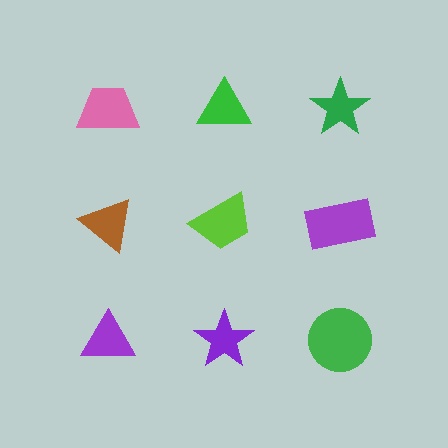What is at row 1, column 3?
A green star.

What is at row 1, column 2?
A green triangle.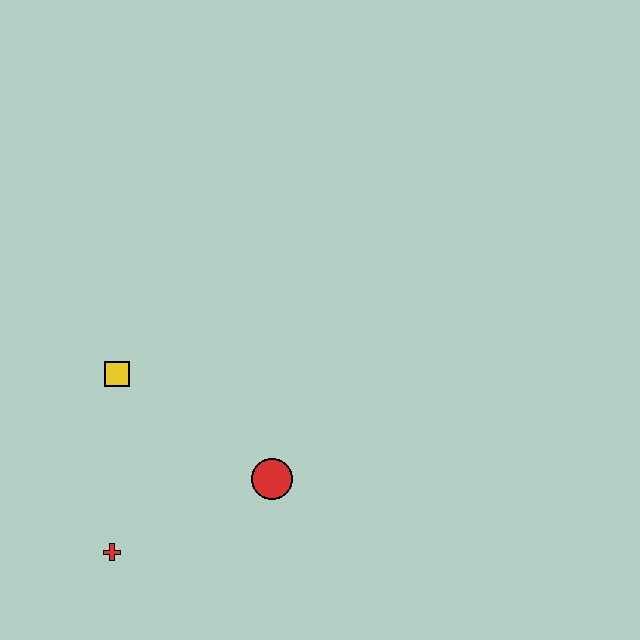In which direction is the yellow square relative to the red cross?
The yellow square is above the red cross.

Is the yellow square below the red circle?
No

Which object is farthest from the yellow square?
The red circle is farthest from the yellow square.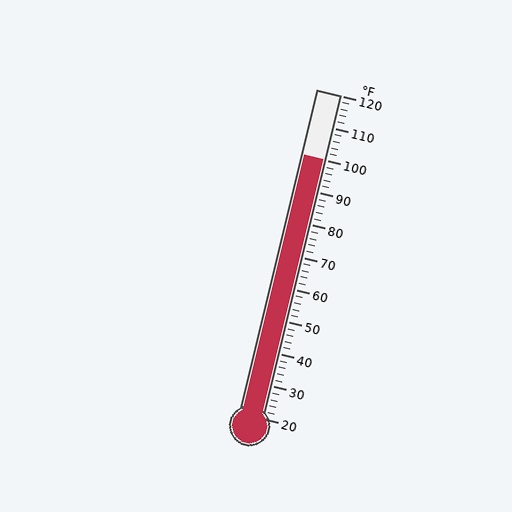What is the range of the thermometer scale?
The thermometer scale ranges from 20°F to 120°F.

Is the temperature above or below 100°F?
The temperature is at 100°F.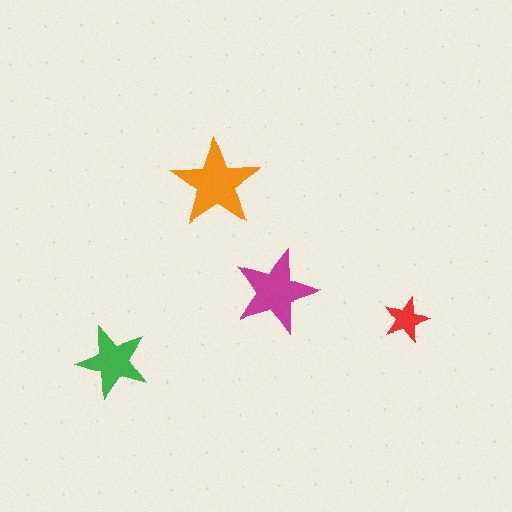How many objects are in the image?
There are 4 objects in the image.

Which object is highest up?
The orange star is topmost.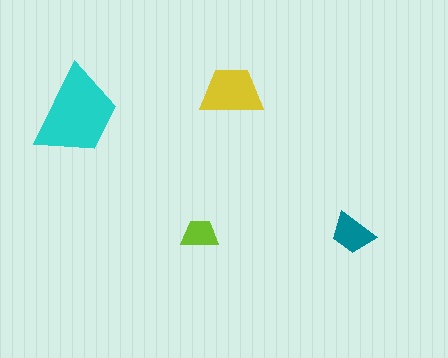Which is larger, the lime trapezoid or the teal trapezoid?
The teal one.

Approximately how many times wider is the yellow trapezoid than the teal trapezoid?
About 1.5 times wider.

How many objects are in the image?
There are 4 objects in the image.